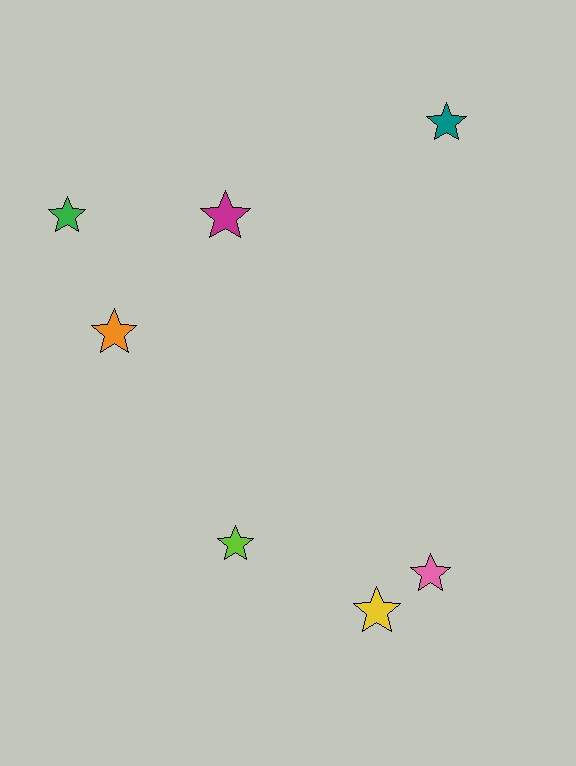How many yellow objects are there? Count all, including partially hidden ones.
There is 1 yellow object.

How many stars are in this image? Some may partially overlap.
There are 7 stars.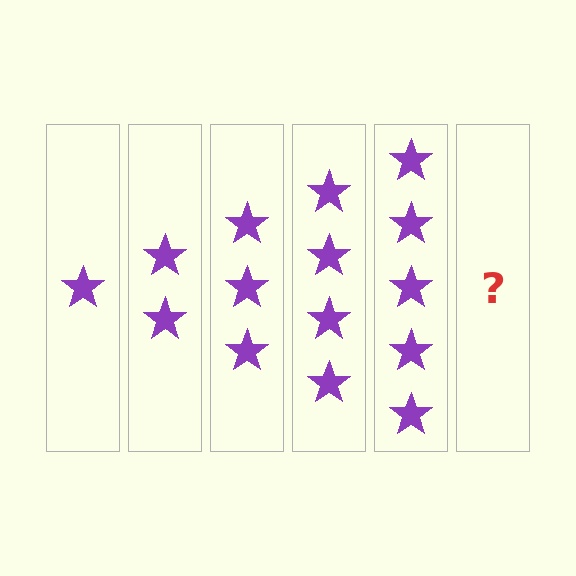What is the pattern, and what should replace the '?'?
The pattern is that each step adds one more star. The '?' should be 6 stars.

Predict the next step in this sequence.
The next step is 6 stars.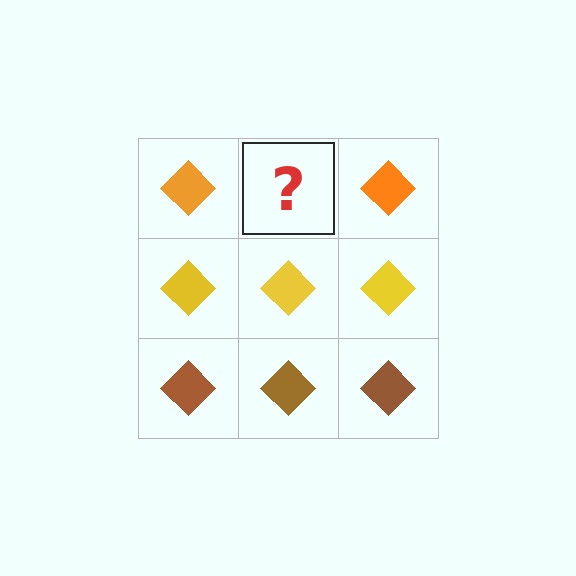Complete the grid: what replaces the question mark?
The question mark should be replaced with an orange diamond.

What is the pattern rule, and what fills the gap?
The rule is that each row has a consistent color. The gap should be filled with an orange diamond.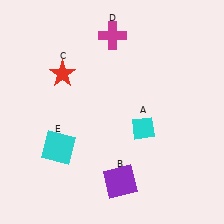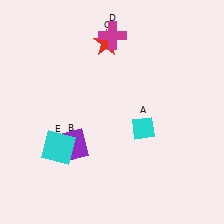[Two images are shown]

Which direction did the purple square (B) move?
The purple square (B) moved left.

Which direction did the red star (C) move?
The red star (C) moved right.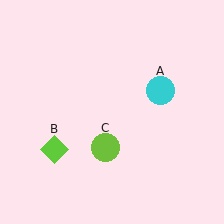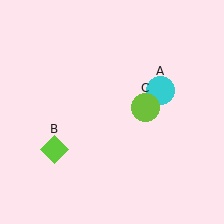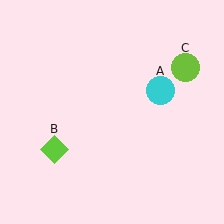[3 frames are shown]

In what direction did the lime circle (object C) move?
The lime circle (object C) moved up and to the right.